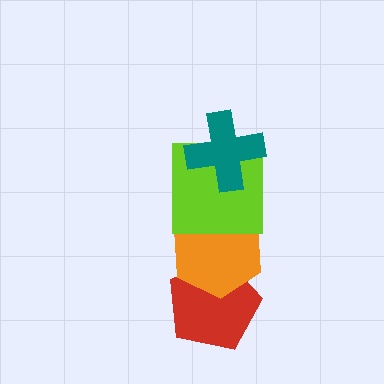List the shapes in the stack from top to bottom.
From top to bottom: the teal cross, the lime square, the orange hexagon, the red pentagon.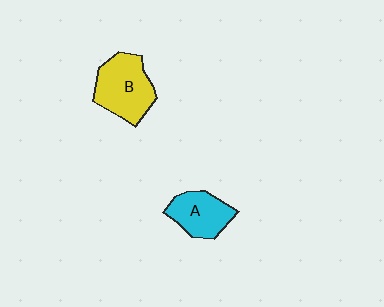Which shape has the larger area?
Shape B (yellow).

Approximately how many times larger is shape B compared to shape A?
Approximately 1.3 times.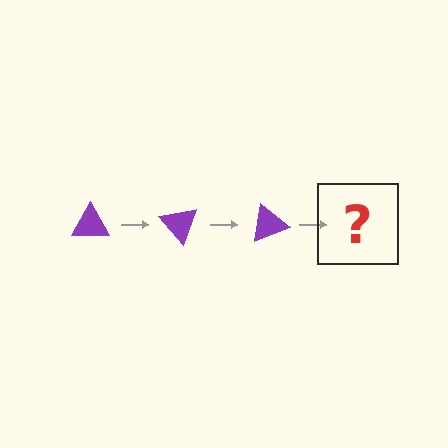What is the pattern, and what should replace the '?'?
The pattern is that the triangle rotates 50 degrees each step. The '?' should be a purple triangle rotated 150 degrees.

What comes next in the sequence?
The next element should be a purple triangle rotated 150 degrees.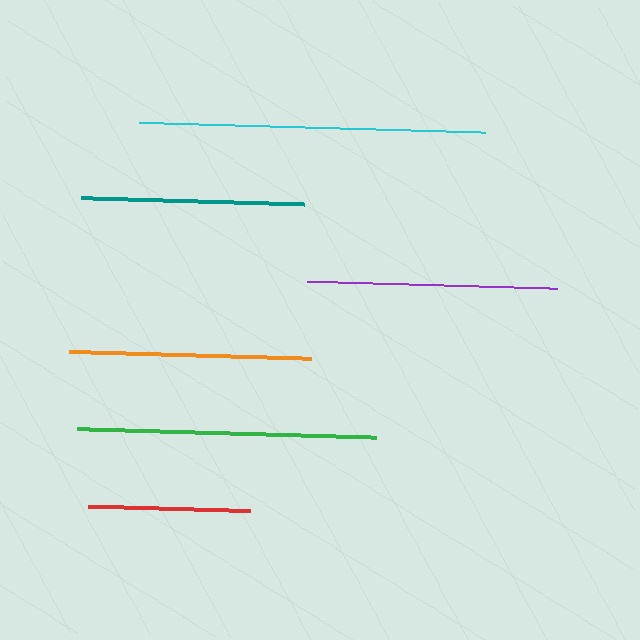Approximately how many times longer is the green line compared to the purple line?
The green line is approximately 1.2 times the length of the purple line.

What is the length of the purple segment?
The purple segment is approximately 250 pixels long.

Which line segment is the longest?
The cyan line is the longest at approximately 347 pixels.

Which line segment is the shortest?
The red line is the shortest at approximately 162 pixels.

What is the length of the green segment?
The green segment is approximately 299 pixels long.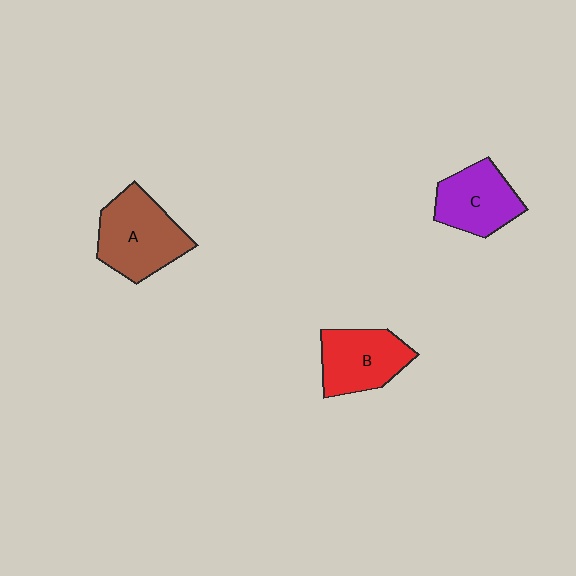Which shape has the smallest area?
Shape C (purple).